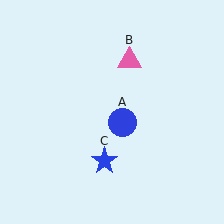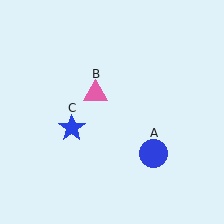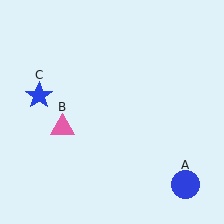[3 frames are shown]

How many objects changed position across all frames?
3 objects changed position: blue circle (object A), pink triangle (object B), blue star (object C).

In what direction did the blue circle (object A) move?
The blue circle (object A) moved down and to the right.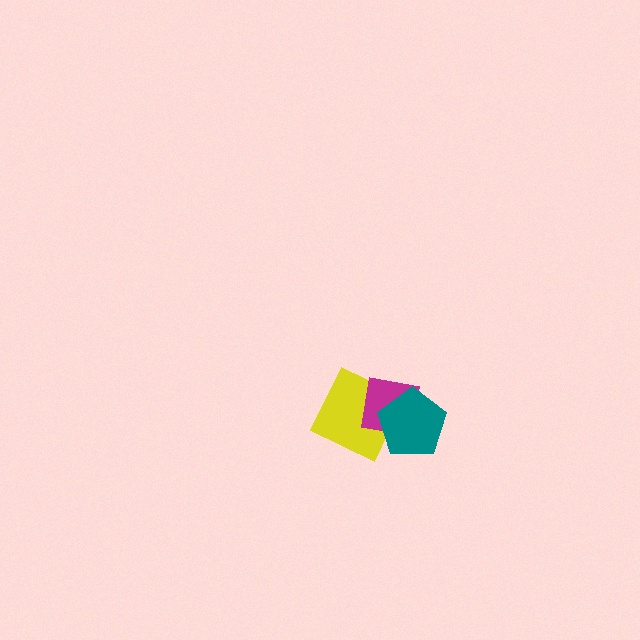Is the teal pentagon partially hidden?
No, no other shape covers it.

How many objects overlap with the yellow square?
2 objects overlap with the yellow square.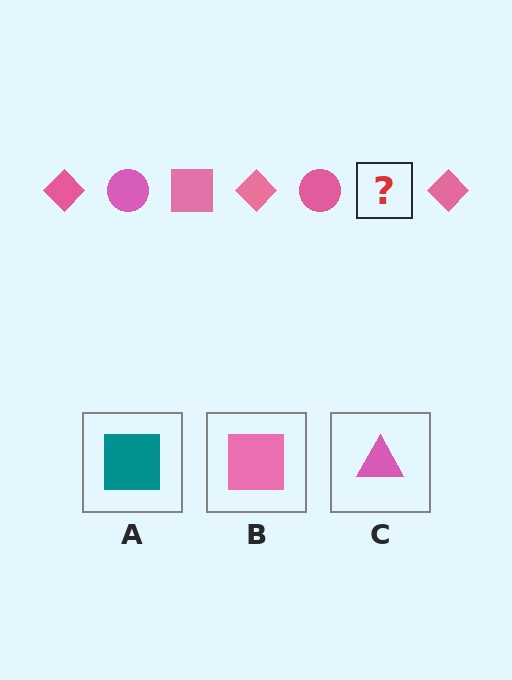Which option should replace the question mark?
Option B.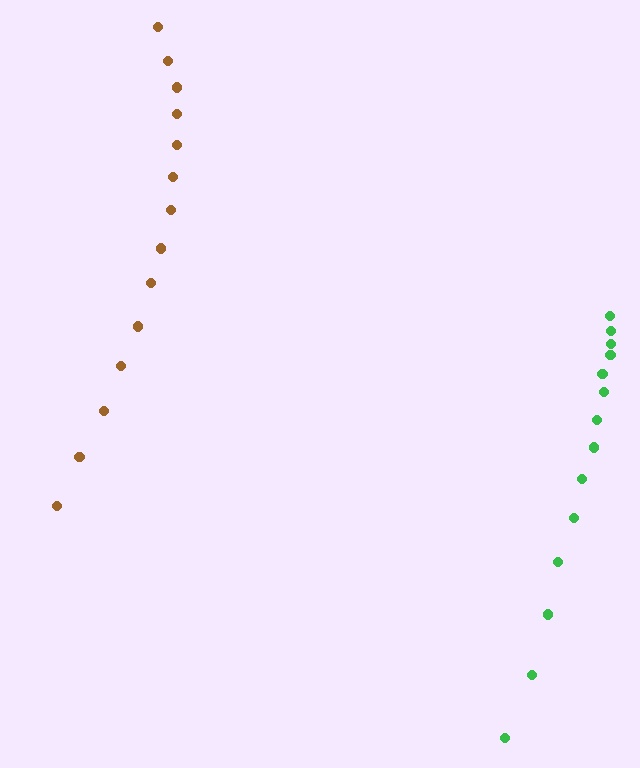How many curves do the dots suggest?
There are 2 distinct paths.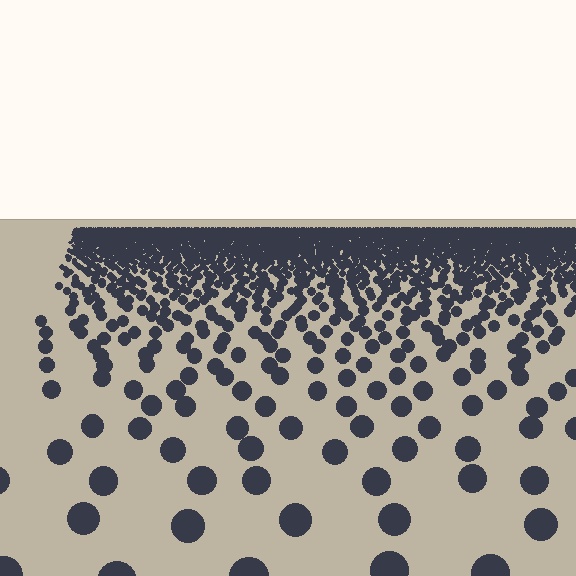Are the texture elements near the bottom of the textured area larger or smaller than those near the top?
Larger. Near the bottom, elements are closer to the viewer and appear at a bigger on-screen size.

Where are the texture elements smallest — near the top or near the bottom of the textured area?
Near the top.